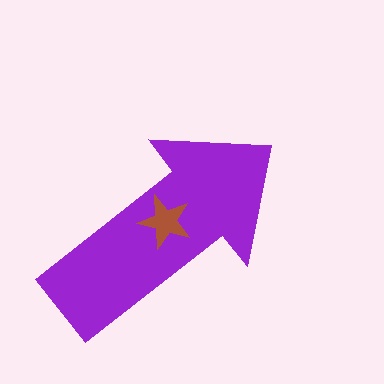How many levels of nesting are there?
2.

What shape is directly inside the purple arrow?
The brown star.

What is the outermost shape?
The purple arrow.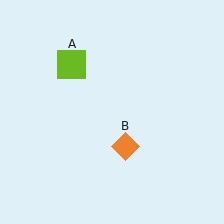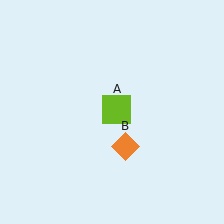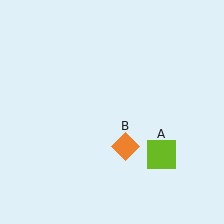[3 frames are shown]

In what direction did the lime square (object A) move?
The lime square (object A) moved down and to the right.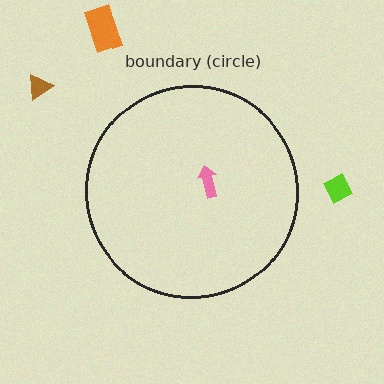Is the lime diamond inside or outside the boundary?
Outside.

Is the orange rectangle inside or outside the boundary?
Outside.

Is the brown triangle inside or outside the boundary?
Outside.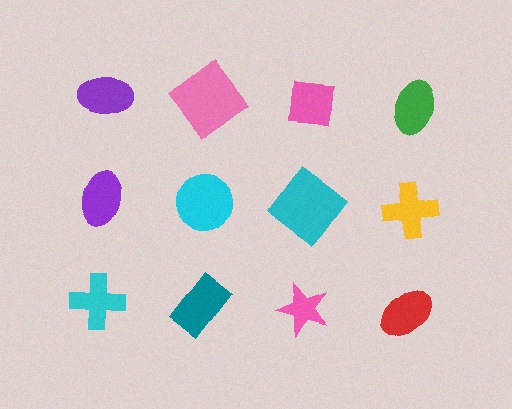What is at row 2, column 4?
A yellow cross.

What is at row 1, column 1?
A purple ellipse.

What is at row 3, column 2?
A teal rectangle.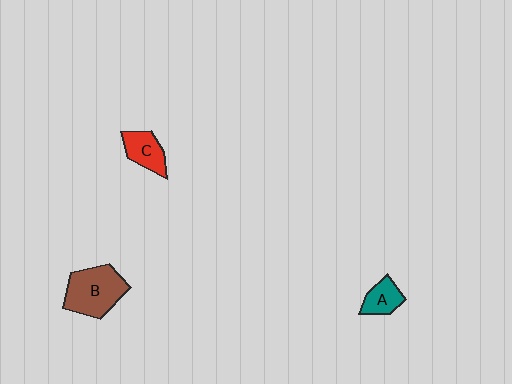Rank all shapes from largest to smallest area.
From largest to smallest: B (brown), C (red), A (teal).